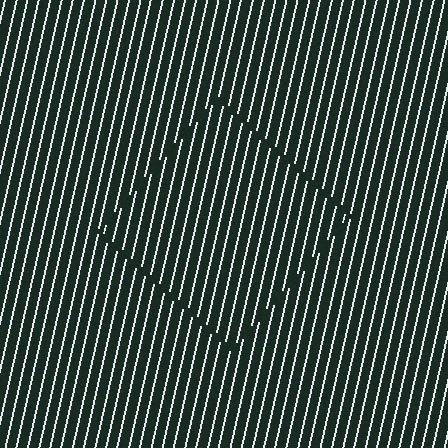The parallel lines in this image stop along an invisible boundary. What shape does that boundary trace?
An illusory square. The interior of the shape contains the same grating, shifted by half a period — the contour is defined by the phase discontinuity where line-ends from the inner and outer gratings abut.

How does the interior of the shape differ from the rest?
The interior of the shape contains the same grating, shifted by half a period — the contour is defined by the phase discontinuity where line-ends from the inner and outer gratings abut.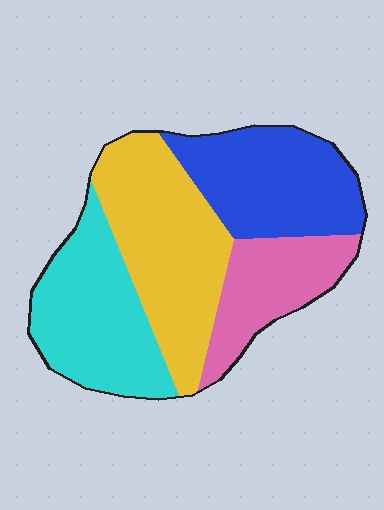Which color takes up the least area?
Pink, at roughly 15%.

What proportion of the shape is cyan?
Cyan covers 26% of the shape.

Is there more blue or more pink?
Blue.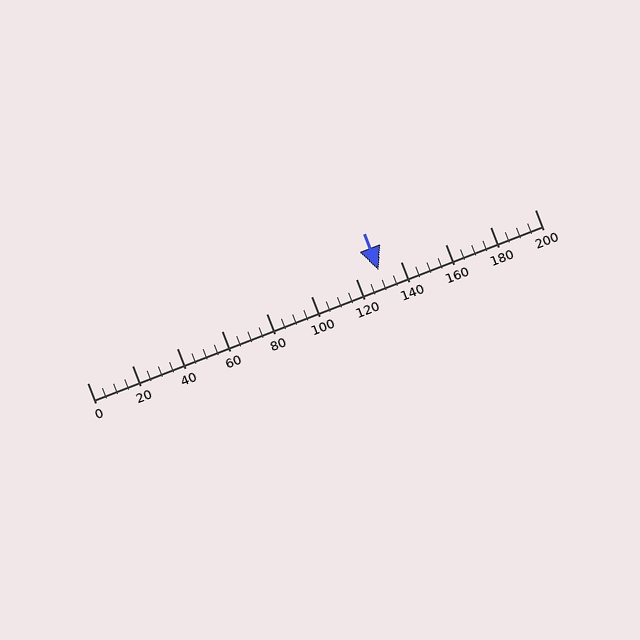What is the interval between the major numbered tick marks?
The major tick marks are spaced 20 units apart.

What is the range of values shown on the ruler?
The ruler shows values from 0 to 200.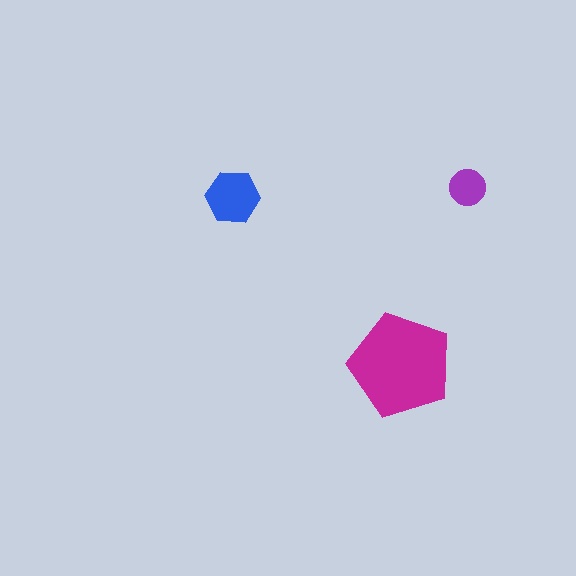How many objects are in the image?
There are 3 objects in the image.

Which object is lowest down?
The magenta pentagon is bottommost.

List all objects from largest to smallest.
The magenta pentagon, the blue hexagon, the purple circle.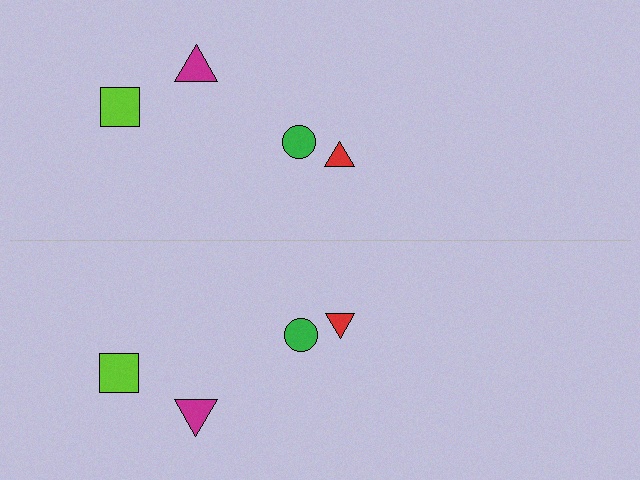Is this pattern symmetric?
Yes, this pattern has bilateral (reflection) symmetry.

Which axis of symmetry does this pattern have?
The pattern has a horizontal axis of symmetry running through the center of the image.